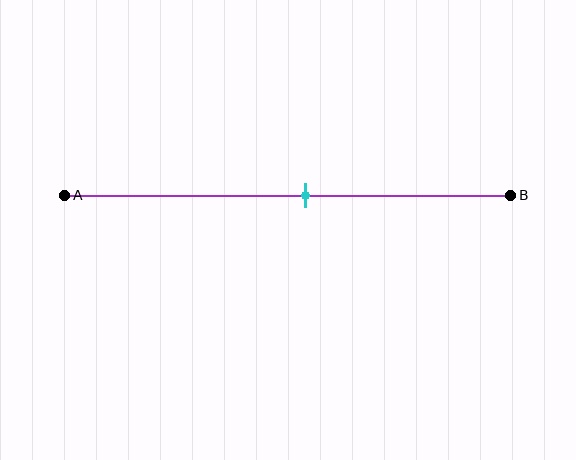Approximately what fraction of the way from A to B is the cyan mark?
The cyan mark is approximately 55% of the way from A to B.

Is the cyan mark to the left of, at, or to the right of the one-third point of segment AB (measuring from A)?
The cyan mark is to the right of the one-third point of segment AB.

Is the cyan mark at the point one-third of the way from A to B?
No, the mark is at about 55% from A, not at the 33% one-third point.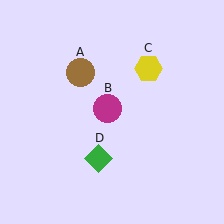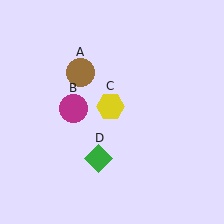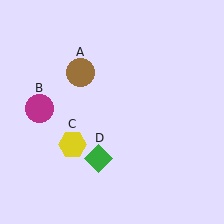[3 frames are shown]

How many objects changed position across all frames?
2 objects changed position: magenta circle (object B), yellow hexagon (object C).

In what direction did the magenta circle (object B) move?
The magenta circle (object B) moved left.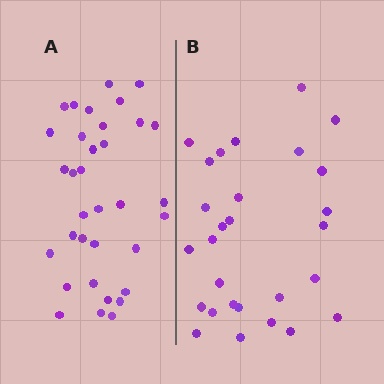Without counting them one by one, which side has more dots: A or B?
Region A (the left region) has more dots.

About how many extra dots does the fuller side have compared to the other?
Region A has about 6 more dots than region B.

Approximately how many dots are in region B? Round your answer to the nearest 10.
About 30 dots. (The exact count is 28, which rounds to 30.)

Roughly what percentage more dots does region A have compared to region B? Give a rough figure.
About 20% more.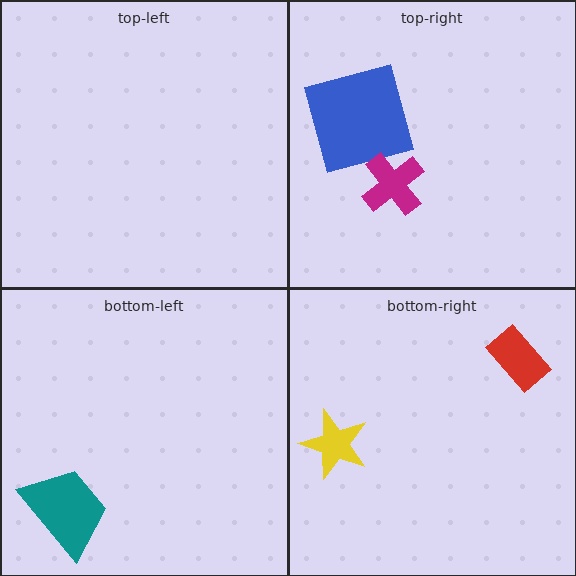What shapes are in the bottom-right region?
The red rectangle, the yellow star.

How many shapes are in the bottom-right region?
2.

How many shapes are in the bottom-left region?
1.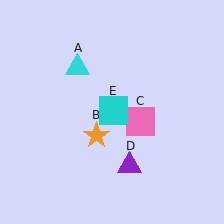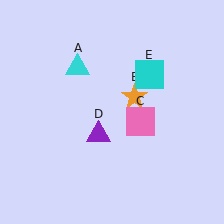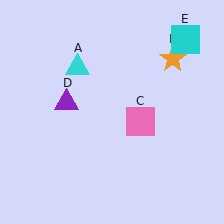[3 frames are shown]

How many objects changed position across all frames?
3 objects changed position: orange star (object B), purple triangle (object D), cyan square (object E).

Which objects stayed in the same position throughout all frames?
Cyan triangle (object A) and pink square (object C) remained stationary.